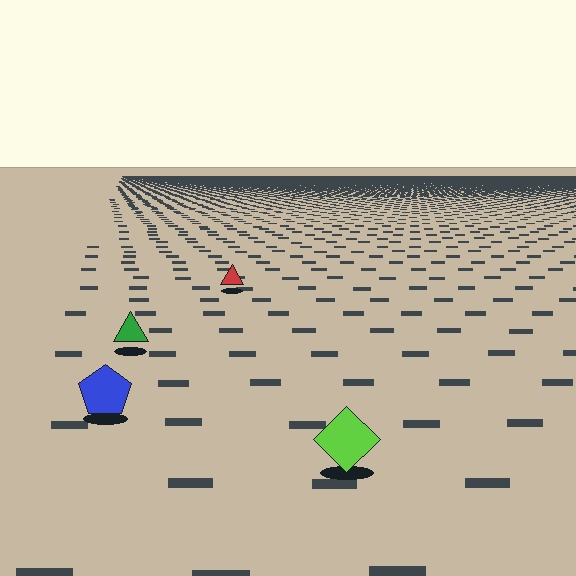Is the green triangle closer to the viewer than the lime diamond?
No. The lime diamond is closer — you can tell from the texture gradient: the ground texture is coarser near it.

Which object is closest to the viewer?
The lime diamond is closest. The texture marks near it are larger and more spread out.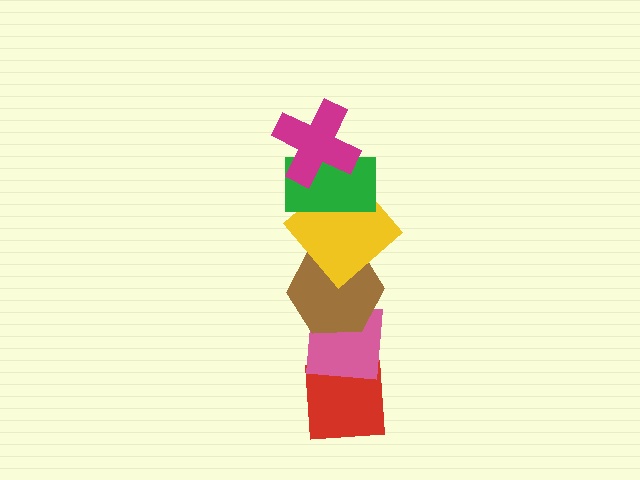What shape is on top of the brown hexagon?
The yellow diamond is on top of the brown hexagon.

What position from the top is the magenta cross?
The magenta cross is 1st from the top.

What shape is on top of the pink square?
The brown hexagon is on top of the pink square.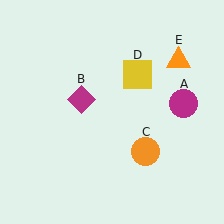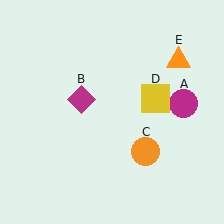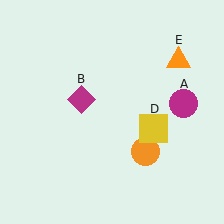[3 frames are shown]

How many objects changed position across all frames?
1 object changed position: yellow square (object D).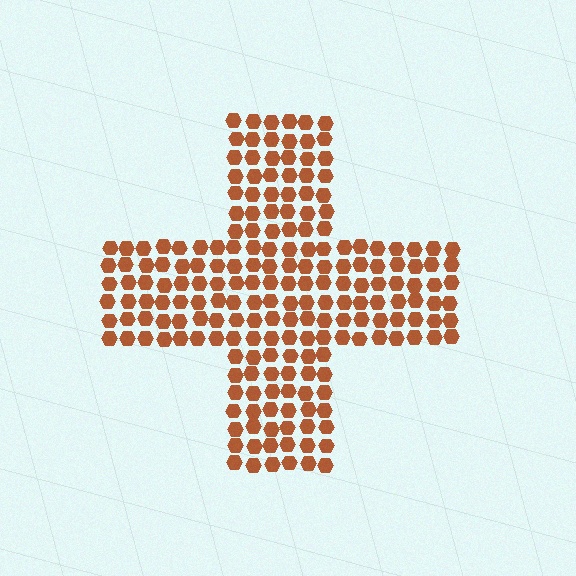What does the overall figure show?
The overall figure shows a cross.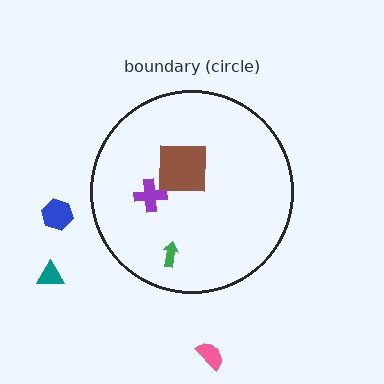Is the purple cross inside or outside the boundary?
Inside.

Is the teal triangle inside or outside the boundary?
Outside.